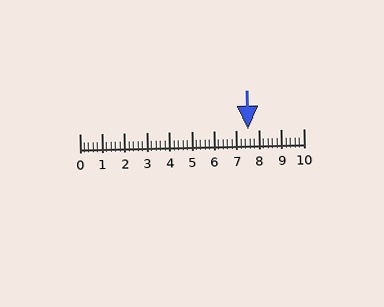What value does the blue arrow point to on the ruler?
The blue arrow points to approximately 7.5.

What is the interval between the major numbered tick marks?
The major tick marks are spaced 1 units apart.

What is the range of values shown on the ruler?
The ruler shows values from 0 to 10.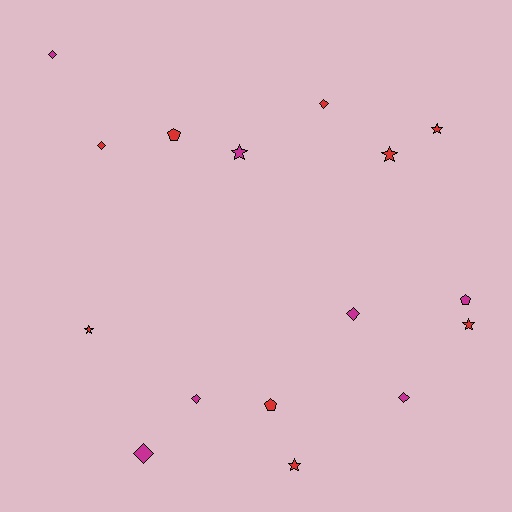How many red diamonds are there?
There are 2 red diamonds.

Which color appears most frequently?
Red, with 9 objects.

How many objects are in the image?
There are 16 objects.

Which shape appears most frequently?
Diamond, with 7 objects.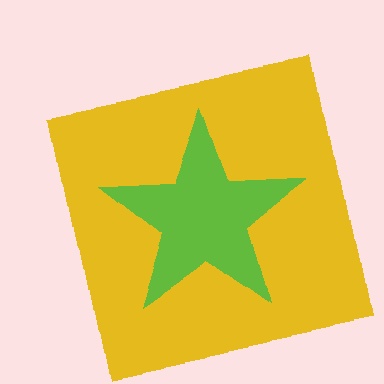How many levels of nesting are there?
2.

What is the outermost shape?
The yellow square.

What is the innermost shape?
The lime star.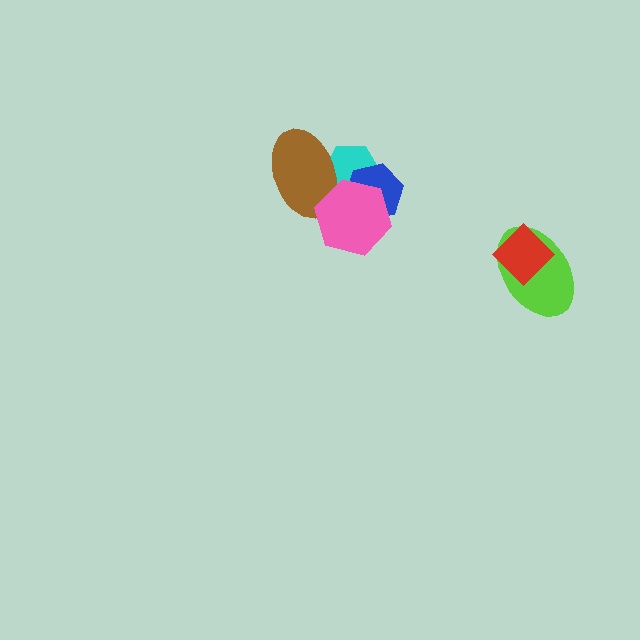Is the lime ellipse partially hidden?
Yes, it is partially covered by another shape.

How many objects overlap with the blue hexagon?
2 objects overlap with the blue hexagon.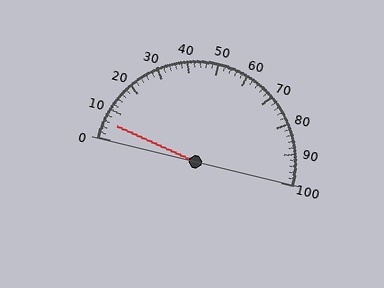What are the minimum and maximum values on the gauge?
The gauge ranges from 0 to 100.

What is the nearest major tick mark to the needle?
The nearest major tick mark is 10.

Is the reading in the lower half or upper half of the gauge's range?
The reading is in the lower half of the range (0 to 100).